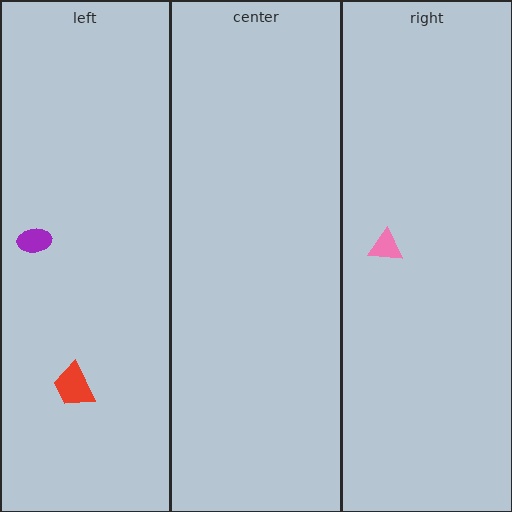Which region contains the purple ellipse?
The left region.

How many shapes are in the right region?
1.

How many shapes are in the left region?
2.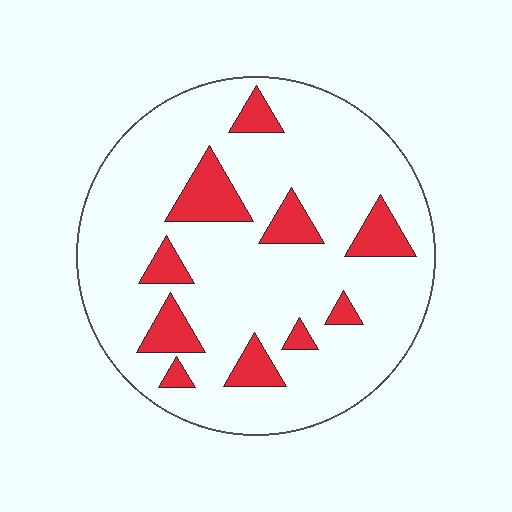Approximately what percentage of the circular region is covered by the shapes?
Approximately 15%.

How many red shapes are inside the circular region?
10.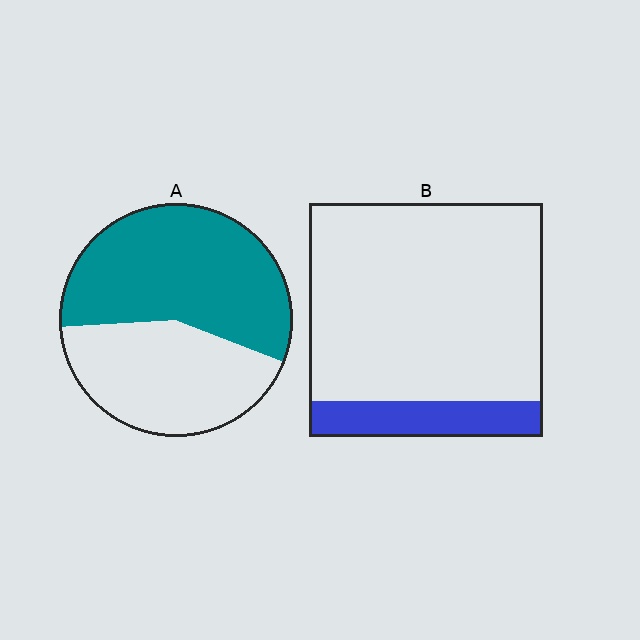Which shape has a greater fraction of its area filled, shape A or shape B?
Shape A.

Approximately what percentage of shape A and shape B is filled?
A is approximately 55% and B is approximately 15%.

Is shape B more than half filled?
No.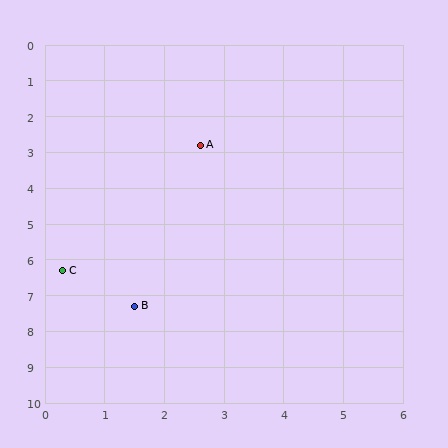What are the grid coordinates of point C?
Point C is at approximately (0.3, 6.3).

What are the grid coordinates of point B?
Point B is at approximately (1.5, 7.3).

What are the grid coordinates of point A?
Point A is at approximately (2.6, 2.8).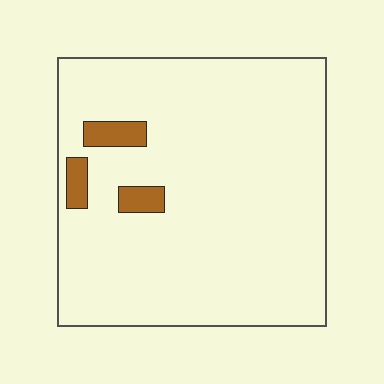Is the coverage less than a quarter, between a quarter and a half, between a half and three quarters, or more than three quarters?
Less than a quarter.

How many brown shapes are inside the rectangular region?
3.